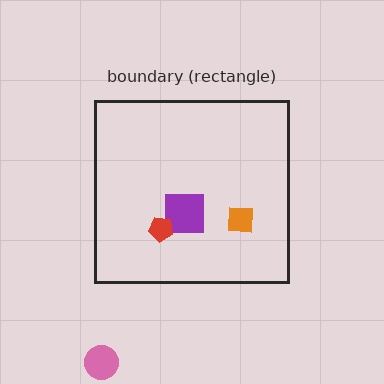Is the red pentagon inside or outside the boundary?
Inside.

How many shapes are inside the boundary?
3 inside, 1 outside.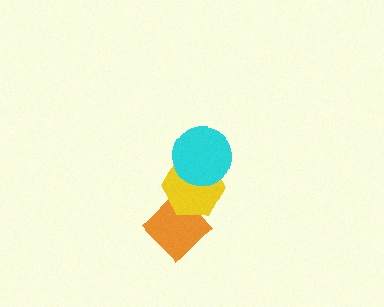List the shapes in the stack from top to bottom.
From top to bottom: the cyan circle, the yellow hexagon, the orange diamond.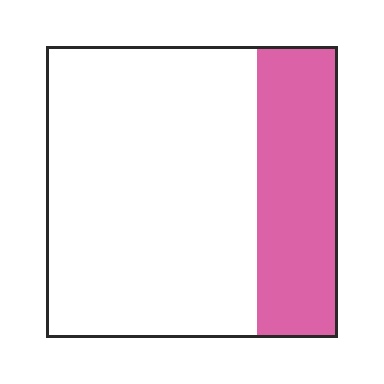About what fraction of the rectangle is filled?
About one quarter (1/4).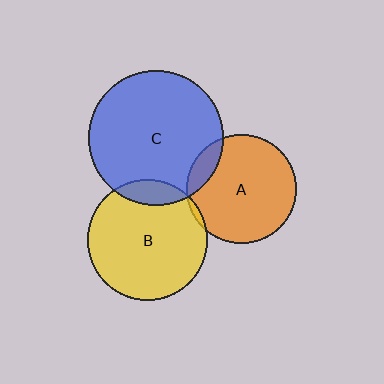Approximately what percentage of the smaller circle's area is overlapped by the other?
Approximately 10%.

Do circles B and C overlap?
Yes.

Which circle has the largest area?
Circle C (blue).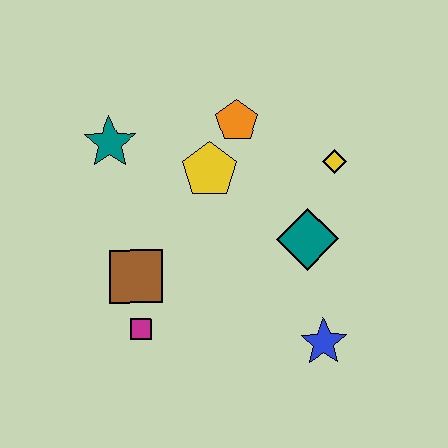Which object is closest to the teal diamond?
The yellow diamond is closest to the teal diamond.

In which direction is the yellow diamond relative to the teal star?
The yellow diamond is to the right of the teal star.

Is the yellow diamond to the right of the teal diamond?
Yes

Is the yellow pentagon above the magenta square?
Yes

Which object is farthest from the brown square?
The yellow diamond is farthest from the brown square.